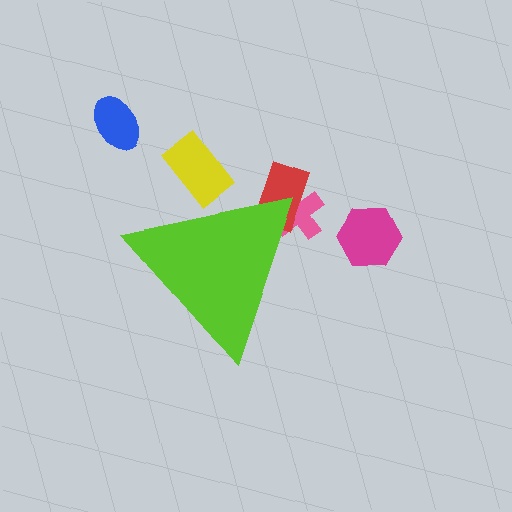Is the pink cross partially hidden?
Yes, the pink cross is partially hidden behind the lime triangle.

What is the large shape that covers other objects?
A lime triangle.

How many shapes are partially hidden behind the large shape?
3 shapes are partially hidden.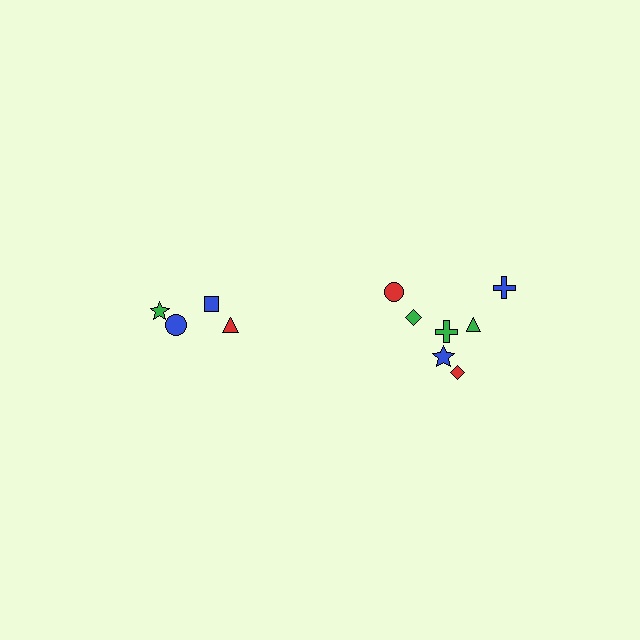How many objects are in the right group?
There are 7 objects.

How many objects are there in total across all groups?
There are 11 objects.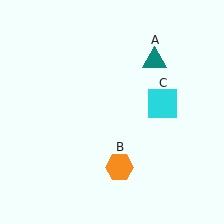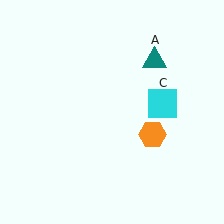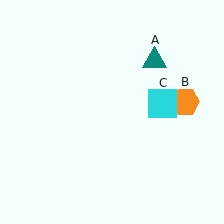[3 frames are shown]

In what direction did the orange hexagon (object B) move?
The orange hexagon (object B) moved up and to the right.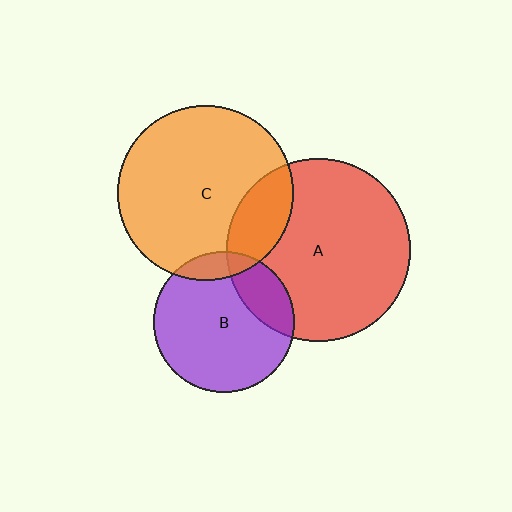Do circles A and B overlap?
Yes.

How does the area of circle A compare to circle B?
Approximately 1.7 times.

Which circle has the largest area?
Circle A (red).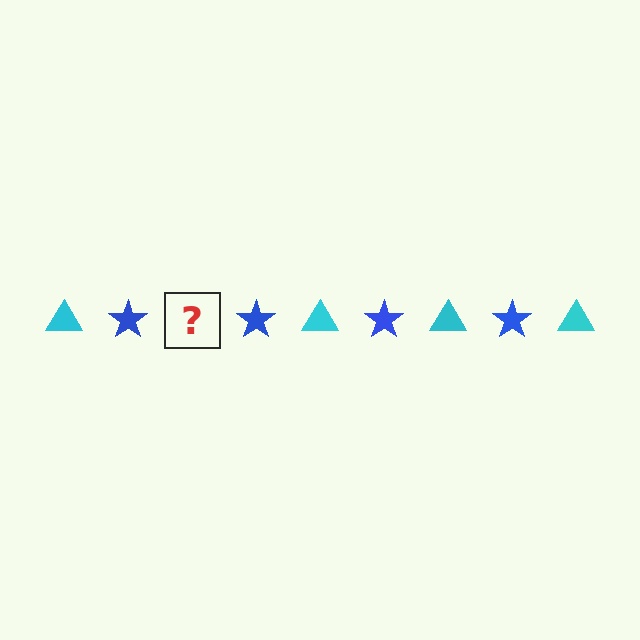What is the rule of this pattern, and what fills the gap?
The rule is that the pattern alternates between cyan triangle and blue star. The gap should be filled with a cyan triangle.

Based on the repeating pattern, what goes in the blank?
The blank should be a cyan triangle.